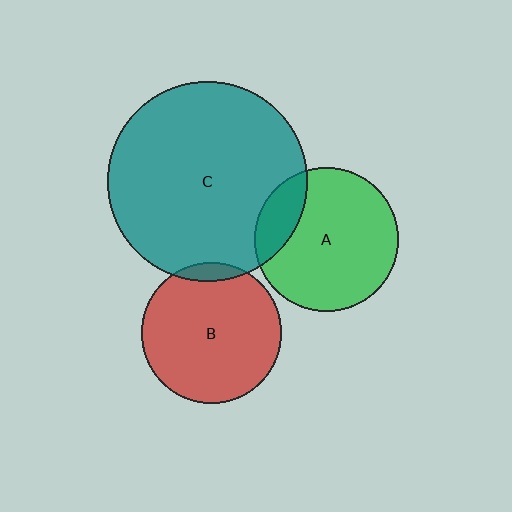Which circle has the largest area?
Circle C (teal).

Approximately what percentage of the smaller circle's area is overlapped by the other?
Approximately 20%.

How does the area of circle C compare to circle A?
Approximately 1.9 times.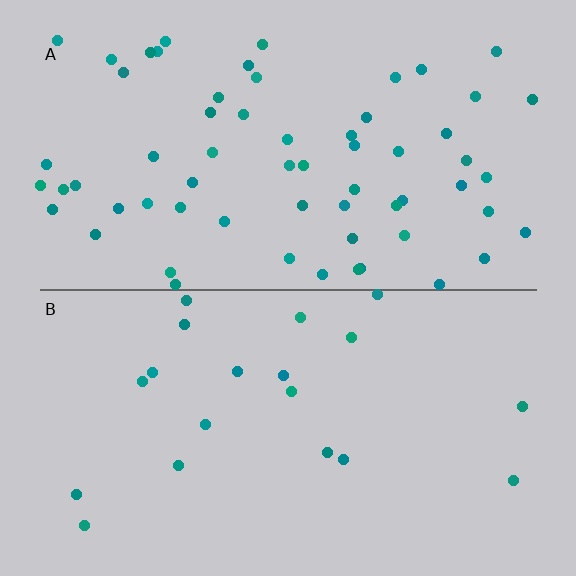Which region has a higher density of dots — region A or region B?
A (the top).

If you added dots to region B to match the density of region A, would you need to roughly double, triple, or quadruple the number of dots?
Approximately triple.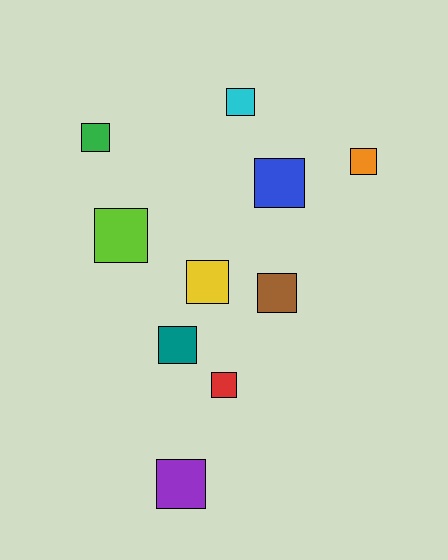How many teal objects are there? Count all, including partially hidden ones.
There is 1 teal object.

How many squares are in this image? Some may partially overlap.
There are 10 squares.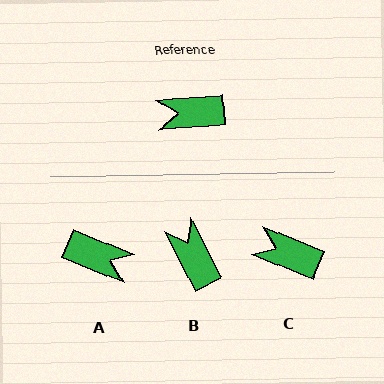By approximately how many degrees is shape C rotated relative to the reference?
Approximately 26 degrees clockwise.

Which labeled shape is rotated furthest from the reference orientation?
A, about 154 degrees away.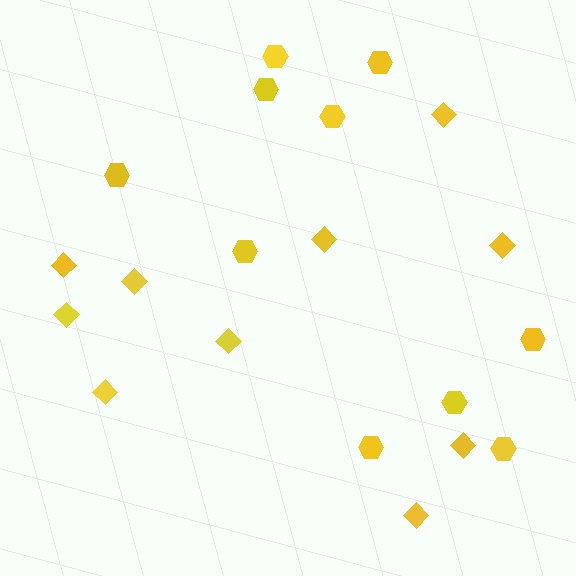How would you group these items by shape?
There are 2 groups: one group of diamonds (10) and one group of hexagons (10).